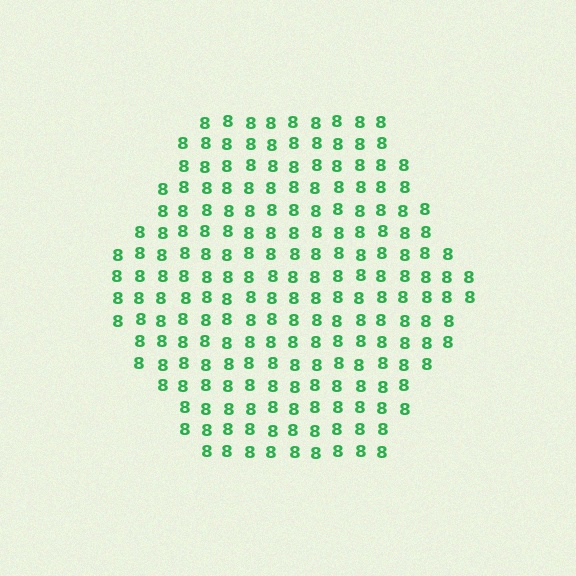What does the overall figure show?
The overall figure shows a hexagon.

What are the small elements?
The small elements are digit 8's.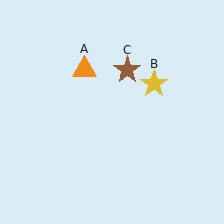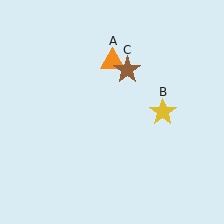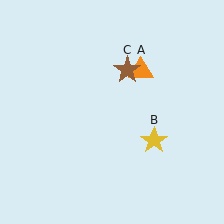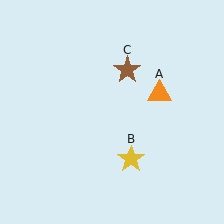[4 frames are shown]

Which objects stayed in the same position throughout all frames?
Brown star (object C) remained stationary.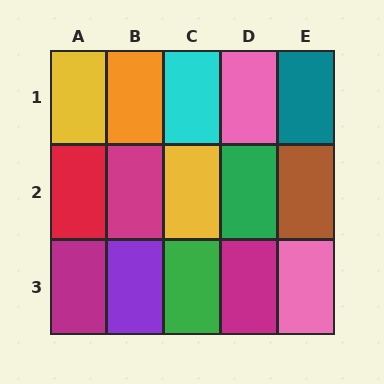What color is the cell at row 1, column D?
Pink.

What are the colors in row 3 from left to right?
Magenta, purple, green, magenta, pink.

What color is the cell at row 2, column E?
Brown.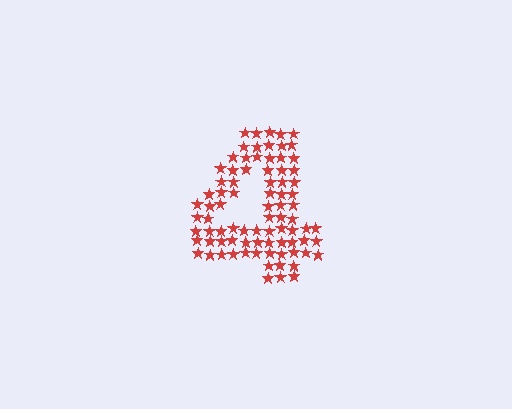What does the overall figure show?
The overall figure shows the digit 4.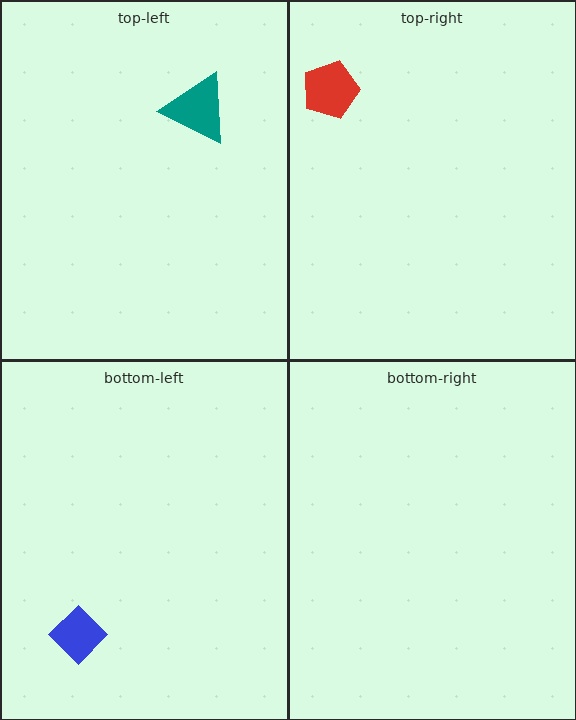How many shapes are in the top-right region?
1.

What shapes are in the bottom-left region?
The blue diamond.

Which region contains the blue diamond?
The bottom-left region.